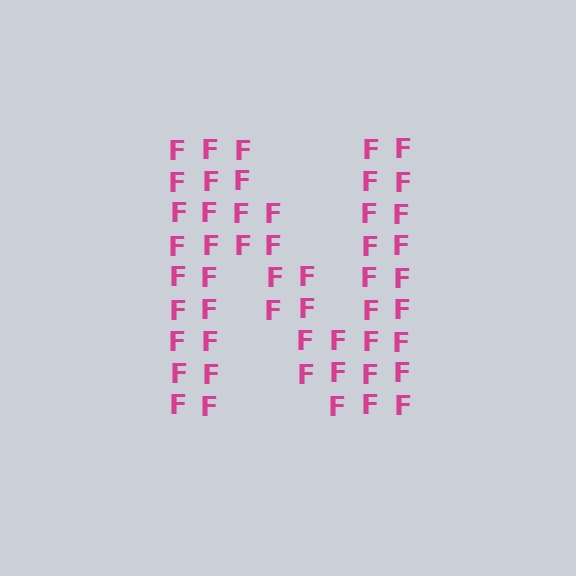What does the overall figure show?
The overall figure shows the letter N.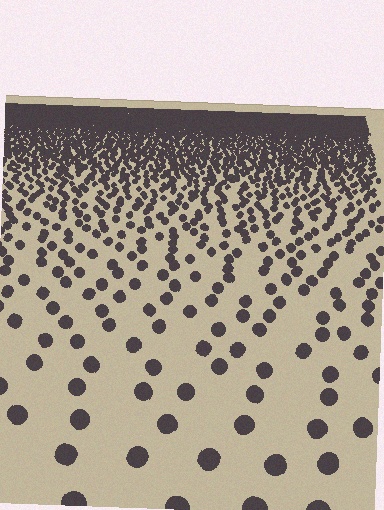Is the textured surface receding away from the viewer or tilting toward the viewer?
The surface is receding away from the viewer. Texture elements get smaller and denser toward the top.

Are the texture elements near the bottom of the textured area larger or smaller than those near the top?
Larger. Near the bottom, elements are closer to the viewer and appear at a bigger on-screen size.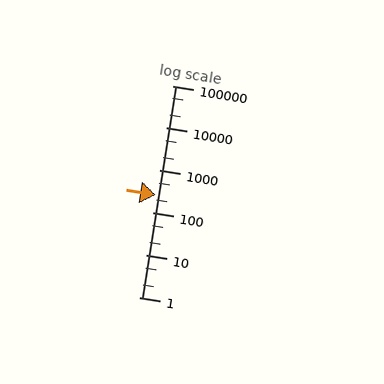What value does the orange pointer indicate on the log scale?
The pointer indicates approximately 260.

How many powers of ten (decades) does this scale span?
The scale spans 5 decades, from 1 to 100000.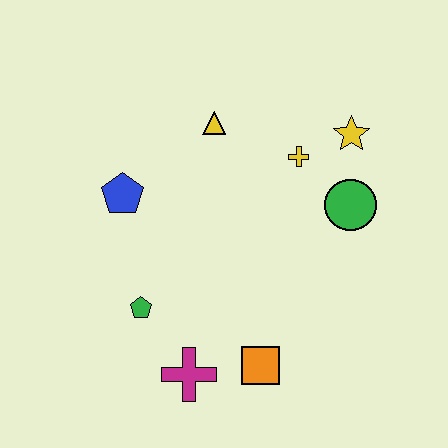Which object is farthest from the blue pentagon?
The yellow star is farthest from the blue pentagon.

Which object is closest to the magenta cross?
The orange square is closest to the magenta cross.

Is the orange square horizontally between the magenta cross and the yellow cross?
Yes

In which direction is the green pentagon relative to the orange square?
The green pentagon is to the left of the orange square.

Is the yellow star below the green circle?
No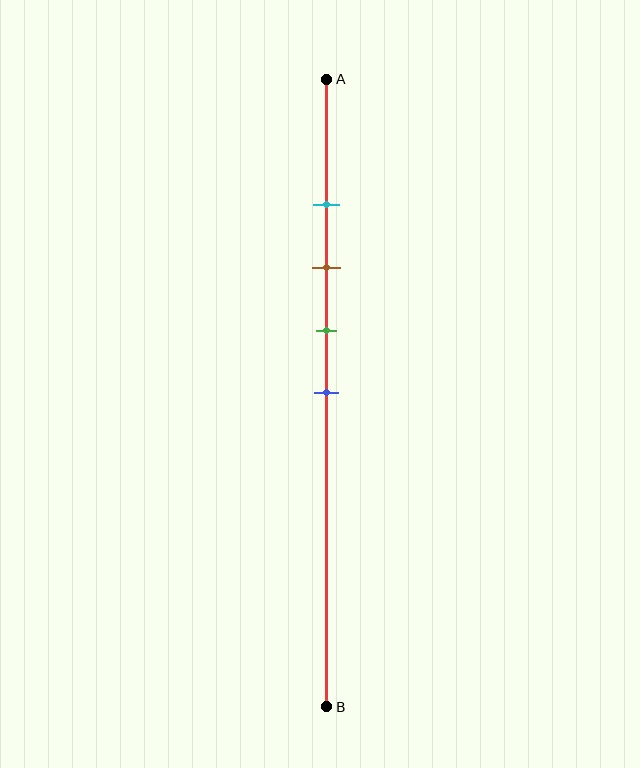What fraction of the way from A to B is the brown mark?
The brown mark is approximately 30% (0.3) of the way from A to B.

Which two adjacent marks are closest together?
The cyan and brown marks are the closest adjacent pair.